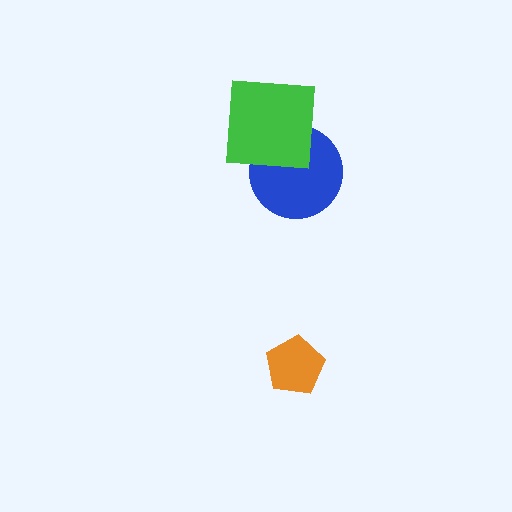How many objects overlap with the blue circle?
1 object overlaps with the blue circle.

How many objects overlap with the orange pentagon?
0 objects overlap with the orange pentagon.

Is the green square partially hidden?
No, no other shape covers it.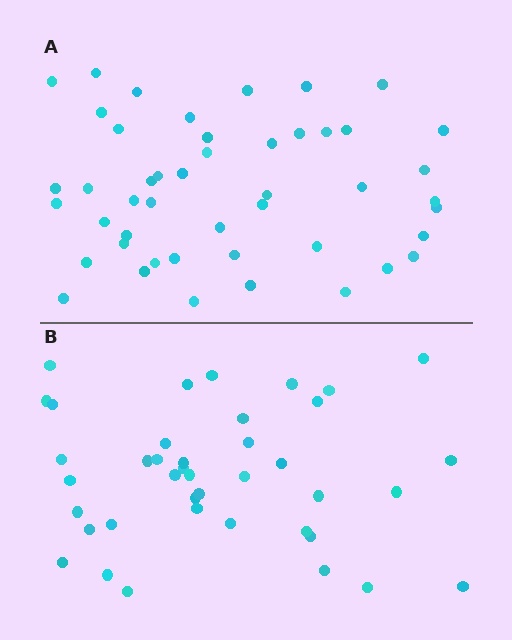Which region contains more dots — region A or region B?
Region A (the top region) has more dots.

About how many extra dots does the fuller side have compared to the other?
Region A has roughly 8 or so more dots than region B.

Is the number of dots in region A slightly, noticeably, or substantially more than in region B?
Region A has only slightly more — the two regions are fairly close. The ratio is roughly 1.2 to 1.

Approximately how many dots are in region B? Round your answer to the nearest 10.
About 40 dots.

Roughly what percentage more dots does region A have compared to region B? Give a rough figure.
About 20% more.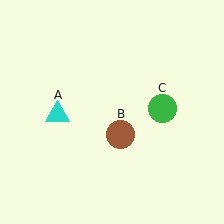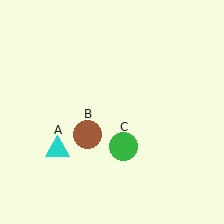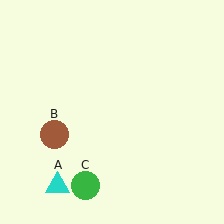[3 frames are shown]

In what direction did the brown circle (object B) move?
The brown circle (object B) moved left.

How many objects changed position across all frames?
3 objects changed position: cyan triangle (object A), brown circle (object B), green circle (object C).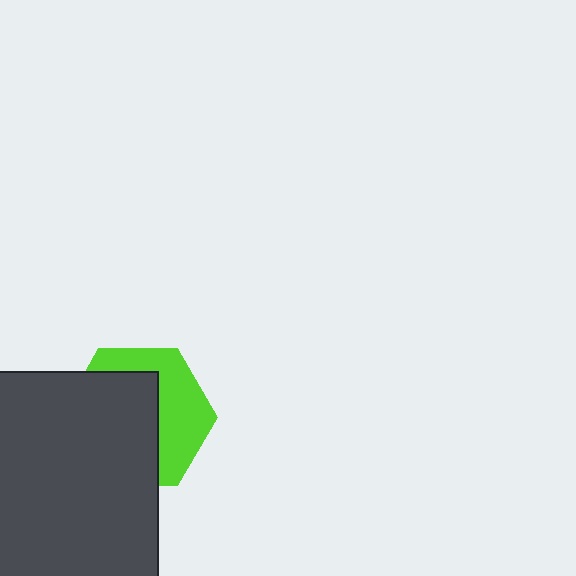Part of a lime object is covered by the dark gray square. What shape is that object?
It is a hexagon.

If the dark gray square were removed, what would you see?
You would see the complete lime hexagon.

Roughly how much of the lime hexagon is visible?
A small part of it is visible (roughly 42%).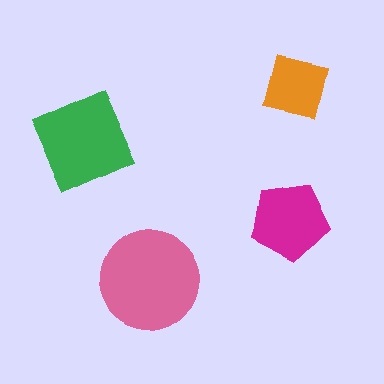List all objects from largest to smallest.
The pink circle, the green diamond, the magenta pentagon, the orange square.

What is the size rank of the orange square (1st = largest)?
4th.